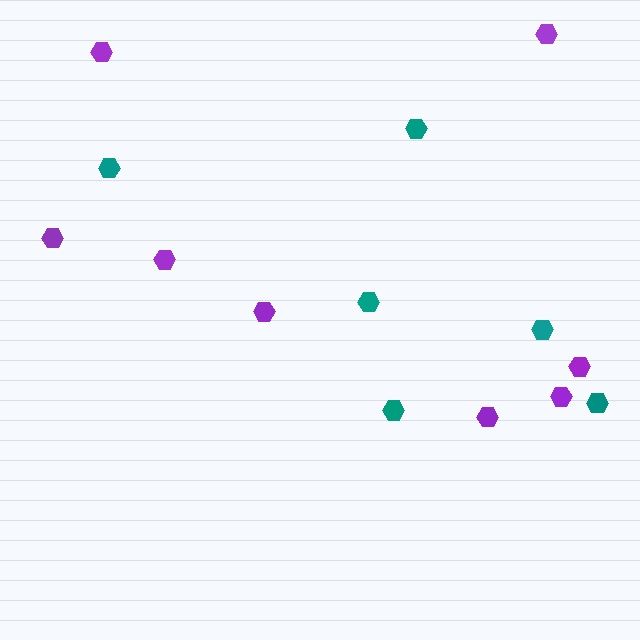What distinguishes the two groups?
There are 2 groups: one group of teal hexagons (6) and one group of purple hexagons (8).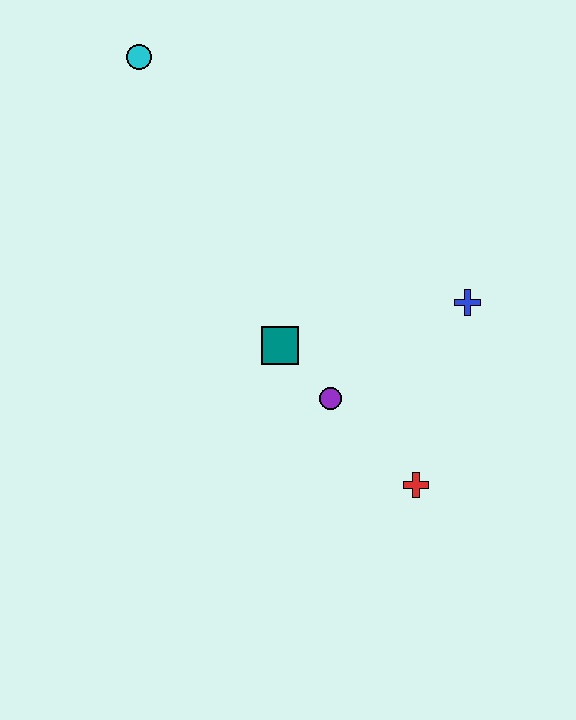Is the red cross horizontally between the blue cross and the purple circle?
Yes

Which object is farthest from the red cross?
The cyan circle is farthest from the red cross.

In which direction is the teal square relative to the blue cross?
The teal square is to the left of the blue cross.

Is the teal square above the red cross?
Yes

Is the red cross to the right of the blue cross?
No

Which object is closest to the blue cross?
The purple circle is closest to the blue cross.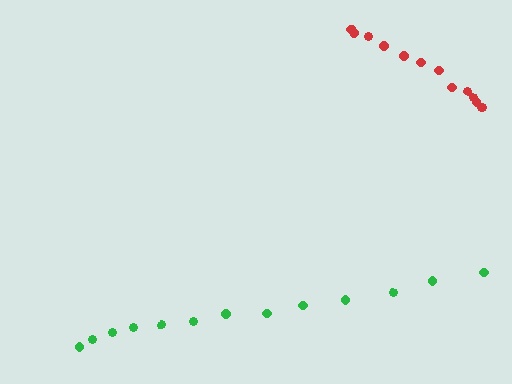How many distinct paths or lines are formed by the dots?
There are 2 distinct paths.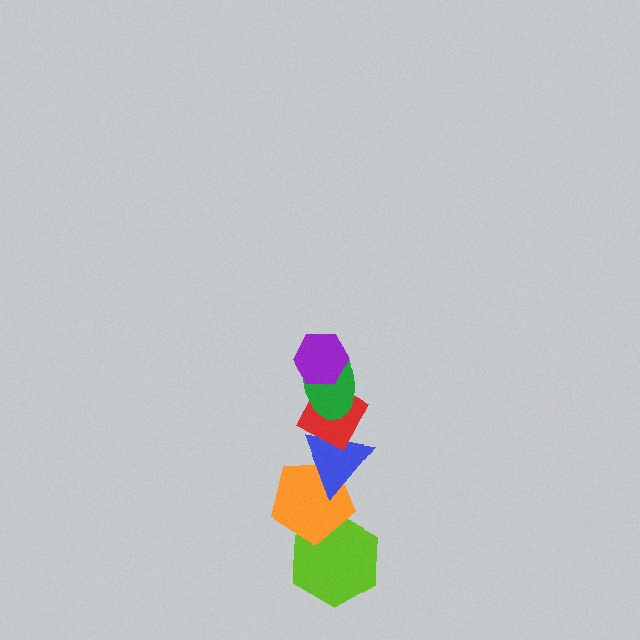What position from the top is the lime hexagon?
The lime hexagon is 6th from the top.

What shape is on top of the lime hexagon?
The orange pentagon is on top of the lime hexagon.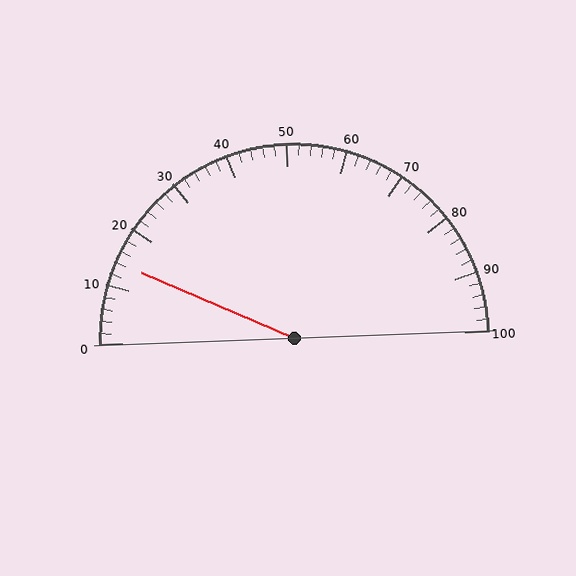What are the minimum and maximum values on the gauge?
The gauge ranges from 0 to 100.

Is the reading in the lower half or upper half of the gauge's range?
The reading is in the lower half of the range (0 to 100).